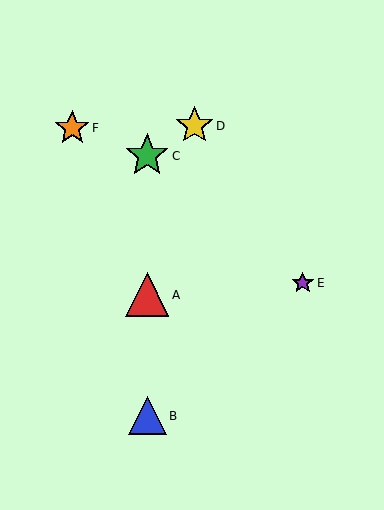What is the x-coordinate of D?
Object D is at x≈195.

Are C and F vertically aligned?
No, C is at x≈147 and F is at x≈72.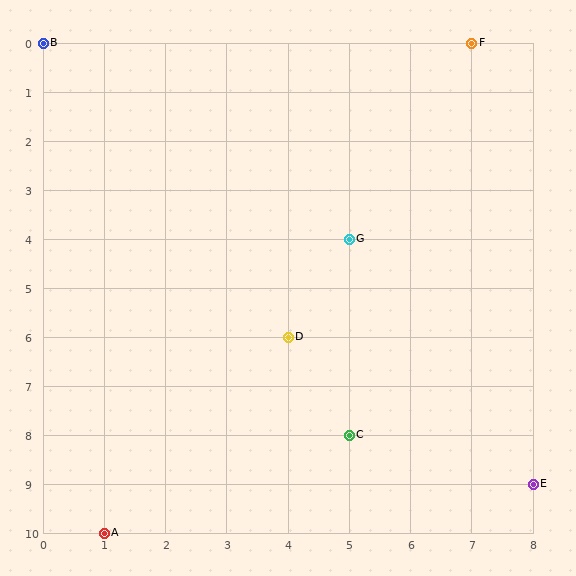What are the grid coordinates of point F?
Point F is at grid coordinates (7, 0).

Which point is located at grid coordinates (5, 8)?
Point C is at (5, 8).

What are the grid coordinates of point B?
Point B is at grid coordinates (0, 0).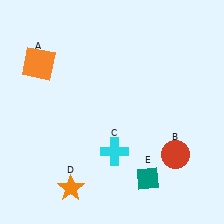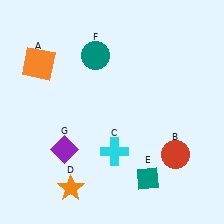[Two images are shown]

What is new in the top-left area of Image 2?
A teal circle (F) was added in the top-left area of Image 2.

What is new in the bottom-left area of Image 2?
A purple diamond (G) was added in the bottom-left area of Image 2.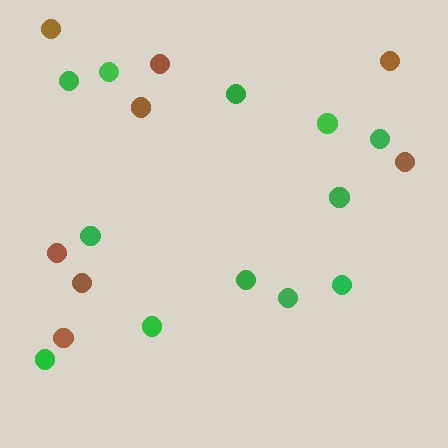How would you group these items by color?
There are 2 groups: one group of green circles (12) and one group of brown circles (8).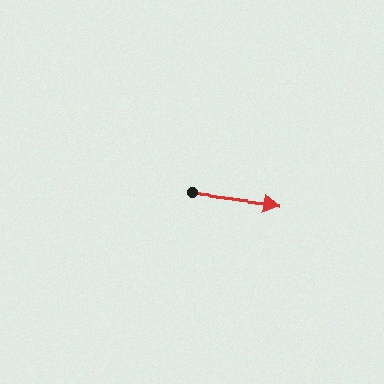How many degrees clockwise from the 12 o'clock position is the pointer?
Approximately 98 degrees.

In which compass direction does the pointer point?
East.